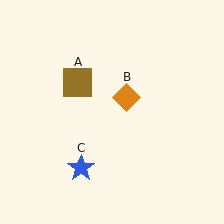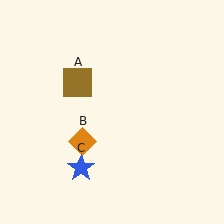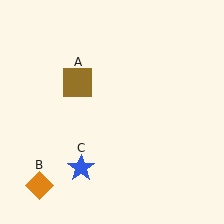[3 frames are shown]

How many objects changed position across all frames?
1 object changed position: orange diamond (object B).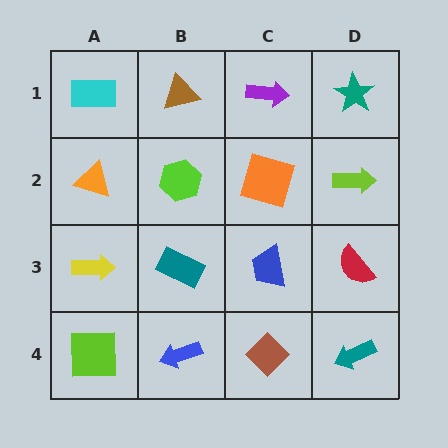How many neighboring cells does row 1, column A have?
2.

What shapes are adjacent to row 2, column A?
A cyan rectangle (row 1, column A), a yellow arrow (row 3, column A), a lime hexagon (row 2, column B).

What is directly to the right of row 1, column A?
A brown triangle.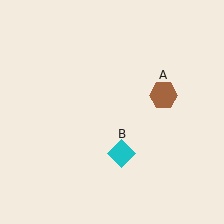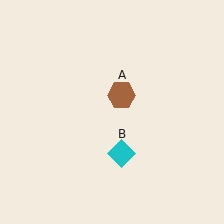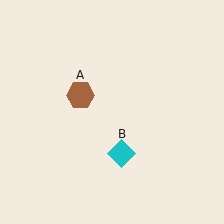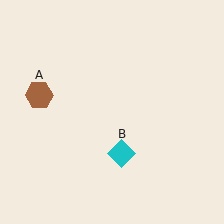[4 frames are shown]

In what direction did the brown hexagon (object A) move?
The brown hexagon (object A) moved left.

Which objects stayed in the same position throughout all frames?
Cyan diamond (object B) remained stationary.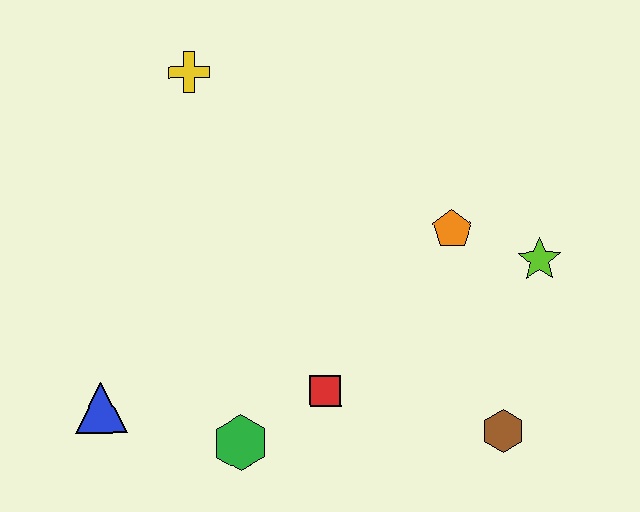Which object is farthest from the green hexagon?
The yellow cross is farthest from the green hexagon.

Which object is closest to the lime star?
The orange pentagon is closest to the lime star.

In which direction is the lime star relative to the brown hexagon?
The lime star is above the brown hexagon.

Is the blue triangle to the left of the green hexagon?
Yes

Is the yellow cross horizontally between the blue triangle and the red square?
Yes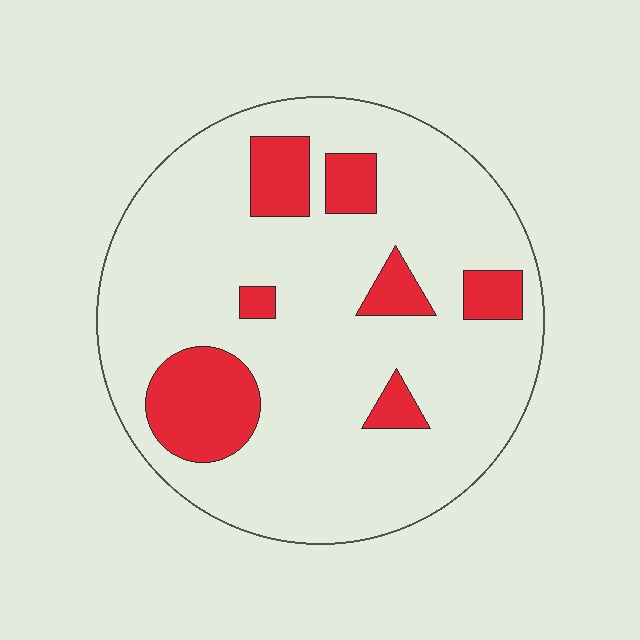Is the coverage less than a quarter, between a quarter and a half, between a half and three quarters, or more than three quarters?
Less than a quarter.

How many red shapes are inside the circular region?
7.